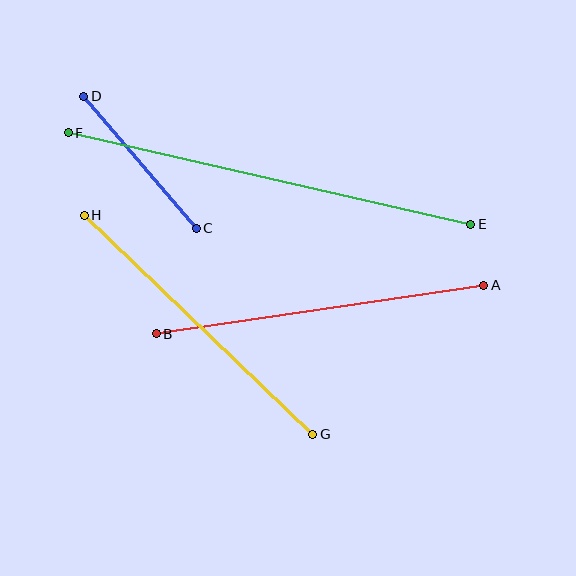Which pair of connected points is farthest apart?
Points E and F are farthest apart.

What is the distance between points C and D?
The distance is approximately 173 pixels.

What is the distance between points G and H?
The distance is approximately 316 pixels.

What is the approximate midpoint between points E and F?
The midpoint is at approximately (270, 179) pixels.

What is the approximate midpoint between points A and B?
The midpoint is at approximately (320, 309) pixels.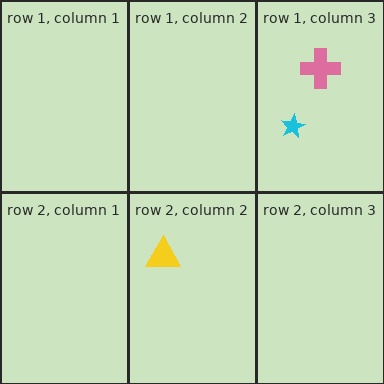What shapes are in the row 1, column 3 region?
The cyan star, the pink cross.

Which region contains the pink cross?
The row 1, column 3 region.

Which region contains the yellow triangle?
The row 2, column 2 region.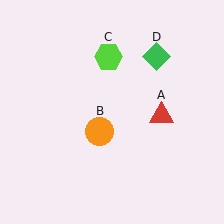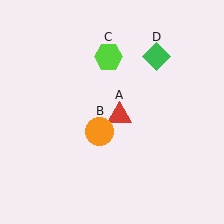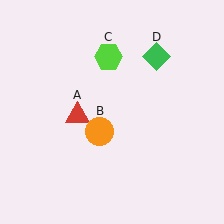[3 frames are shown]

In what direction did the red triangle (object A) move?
The red triangle (object A) moved left.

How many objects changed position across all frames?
1 object changed position: red triangle (object A).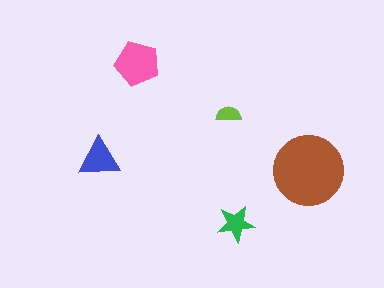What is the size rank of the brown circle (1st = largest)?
1st.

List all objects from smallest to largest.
The lime semicircle, the green star, the blue triangle, the pink pentagon, the brown circle.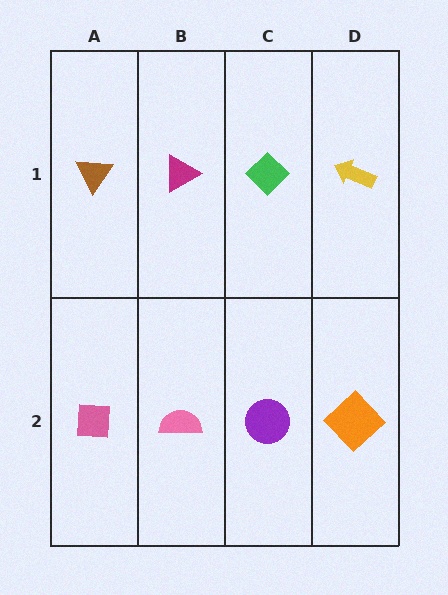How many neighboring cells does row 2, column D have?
2.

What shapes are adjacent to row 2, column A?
A brown triangle (row 1, column A), a pink semicircle (row 2, column B).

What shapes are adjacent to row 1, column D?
An orange diamond (row 2, column D), a green diamond (row 1, column C).